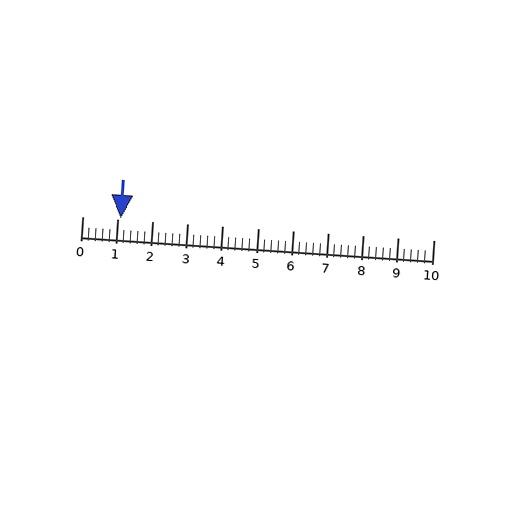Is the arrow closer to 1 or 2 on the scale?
The arrow is closer to 1.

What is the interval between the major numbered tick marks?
The major tick marks are spaced 1 units apart.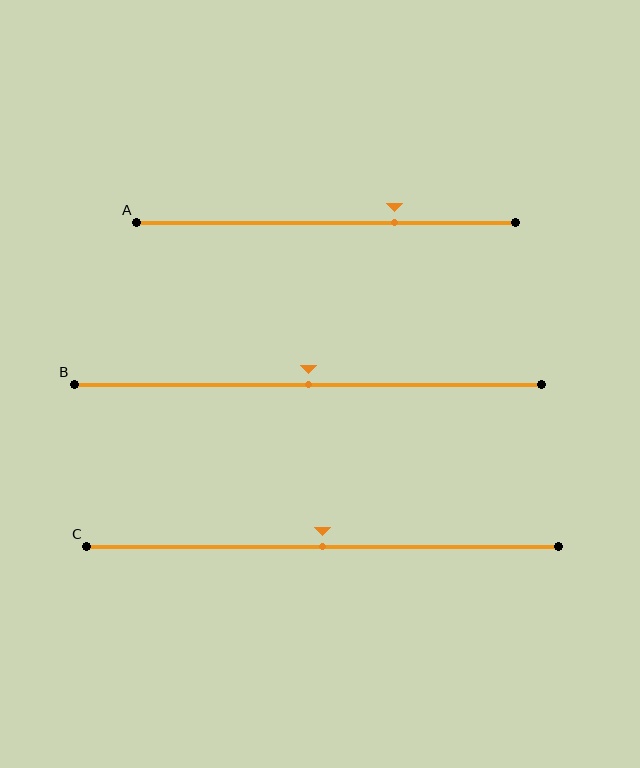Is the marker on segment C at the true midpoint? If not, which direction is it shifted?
Yes, the marker on segment C is at the true midpoint.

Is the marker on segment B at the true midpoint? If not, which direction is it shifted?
Yes, the marker on segment B is at the true midpoint.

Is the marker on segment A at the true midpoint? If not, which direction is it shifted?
No, the marker on segment A is shifted to the right by about 18% of the segment length.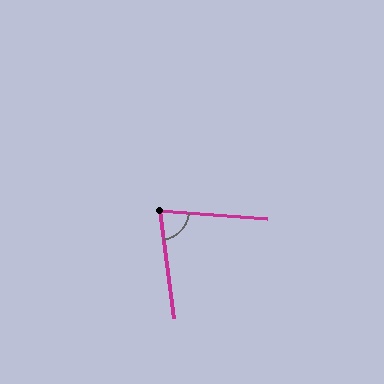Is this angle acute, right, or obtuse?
It is acute.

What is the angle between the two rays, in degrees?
Approximately 78 degrees.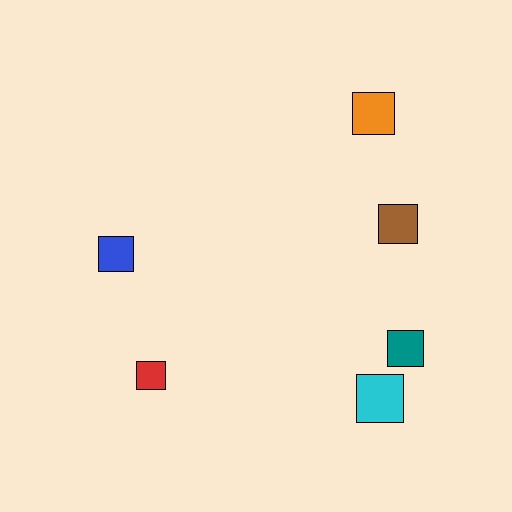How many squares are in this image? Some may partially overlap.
There are 6 squares.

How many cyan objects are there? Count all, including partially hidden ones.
There is 1 cyan object.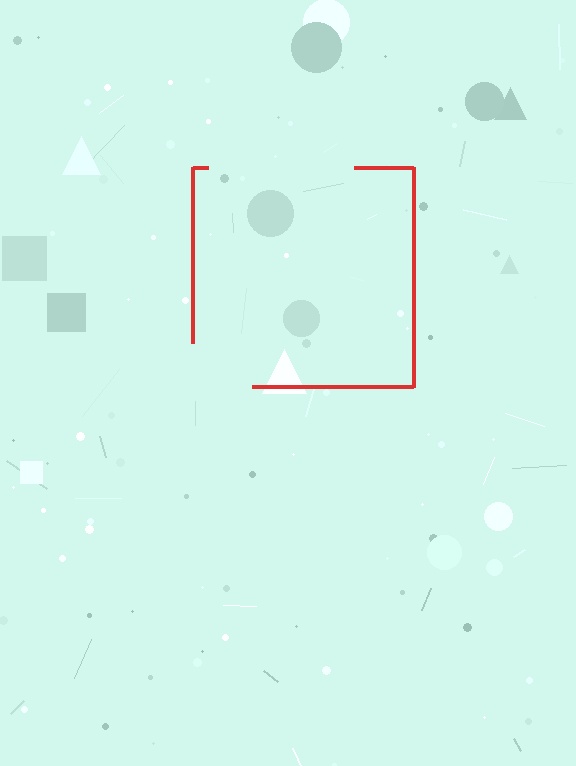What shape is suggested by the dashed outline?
The dashed outline suggests a square.